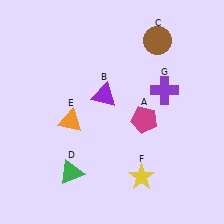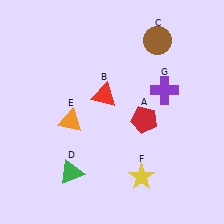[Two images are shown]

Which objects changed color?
A changed from magenta to red. B changed from purple to red.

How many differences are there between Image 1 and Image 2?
There are 2 differences between the two images.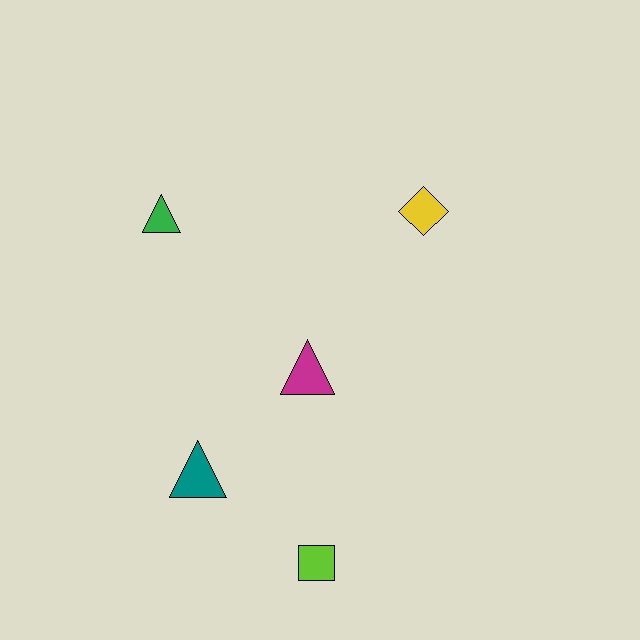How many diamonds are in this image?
There is 1 diamond.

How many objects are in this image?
There are 5 objects.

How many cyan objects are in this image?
There are no cyan objects.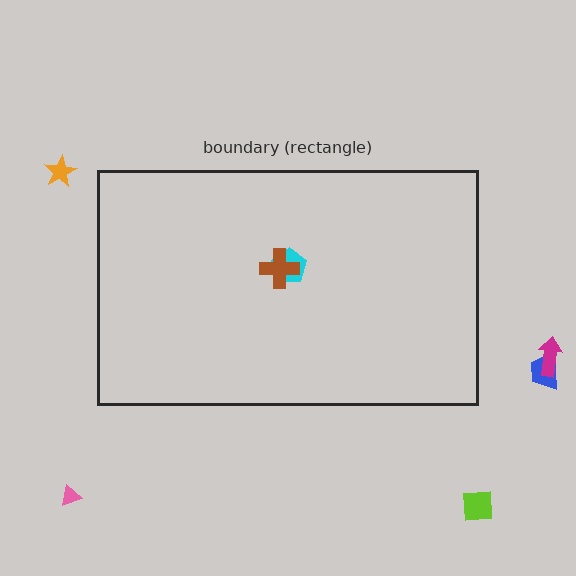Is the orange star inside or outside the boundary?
Outside.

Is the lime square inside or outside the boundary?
Outside.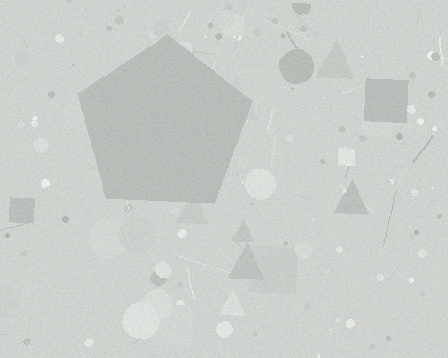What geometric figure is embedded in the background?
A pentagon is embedded in the background.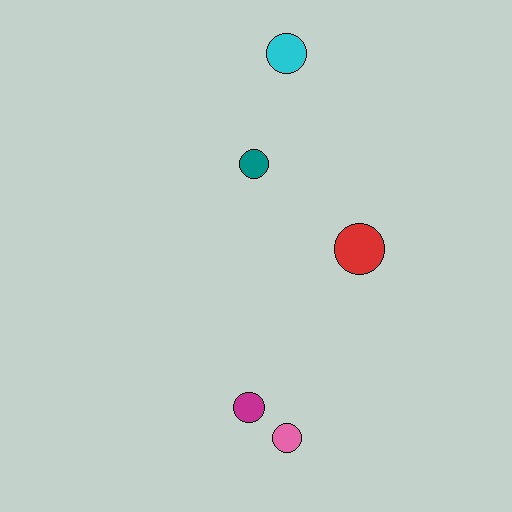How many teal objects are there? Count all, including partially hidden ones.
There is 1 teal object.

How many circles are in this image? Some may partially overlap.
There are 5 circles.